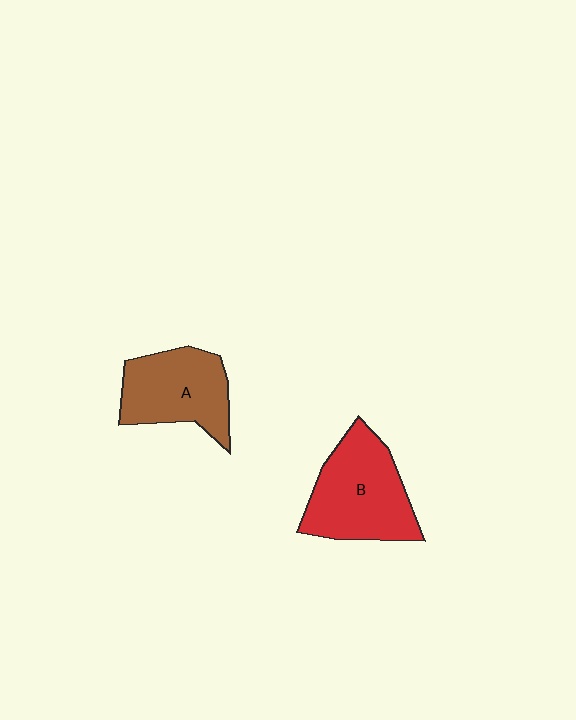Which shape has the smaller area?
Shape A (brown).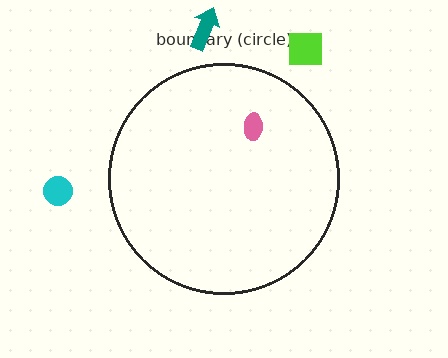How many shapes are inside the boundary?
1 inside, 3 outside.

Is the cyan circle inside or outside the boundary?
Outside.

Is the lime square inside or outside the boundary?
Outside.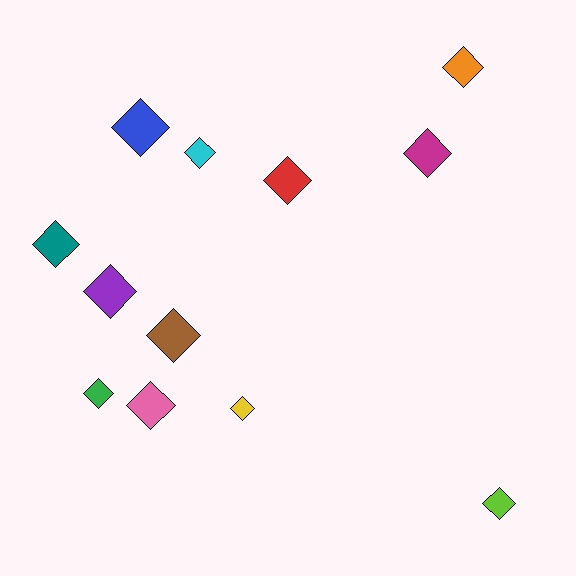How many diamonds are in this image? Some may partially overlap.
There are 12 diamonds.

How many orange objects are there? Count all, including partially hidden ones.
There is 1 orange object.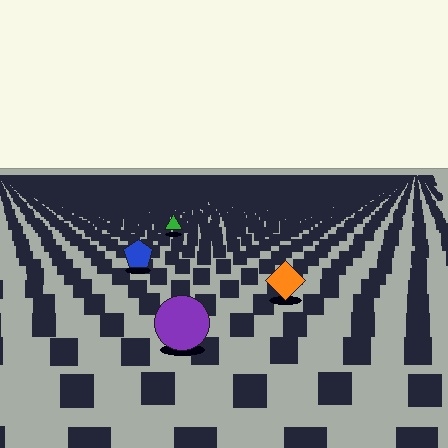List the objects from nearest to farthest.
From nearest to farthest: the purple circle, the orange diamond, the blue pentagon, the green triangle.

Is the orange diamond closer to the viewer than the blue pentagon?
Yes. The orange diamond is closer — you can tell from the texture gradient: the ground texture is coarser near it.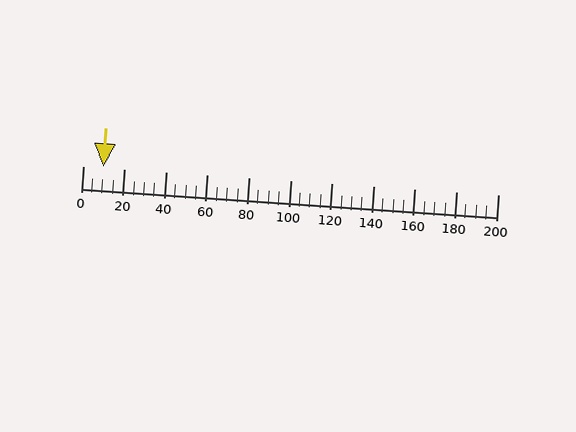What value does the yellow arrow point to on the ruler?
The yellow arrow points to approximately 10.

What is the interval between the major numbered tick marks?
The major tick marks are spaced 20 units apart.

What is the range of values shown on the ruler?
The ruler shows values from 0 to 200.